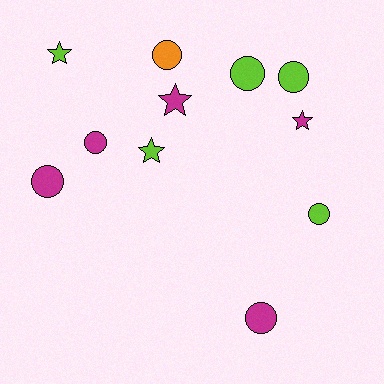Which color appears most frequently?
Magenta, with 5 objects.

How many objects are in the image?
There are 11 objects.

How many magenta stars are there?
There are 2 magenta stars.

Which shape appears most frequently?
Circle, with 7 objects.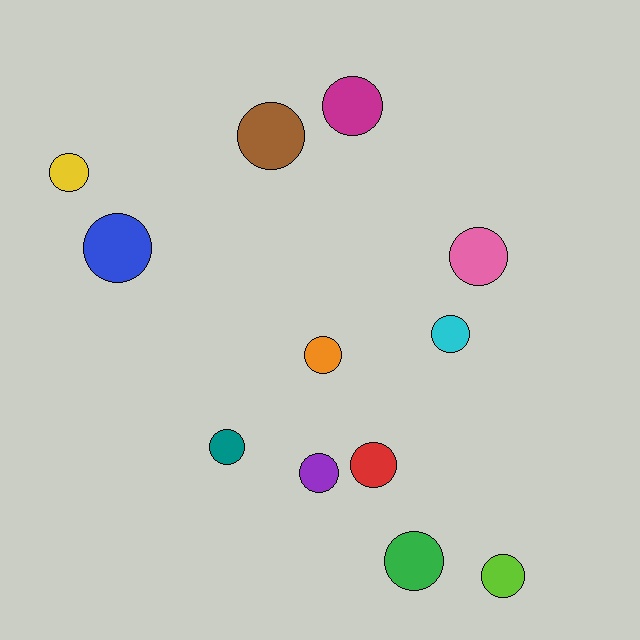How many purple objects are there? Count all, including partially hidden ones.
There is 1 purple object.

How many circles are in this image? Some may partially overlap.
There are 12 circles.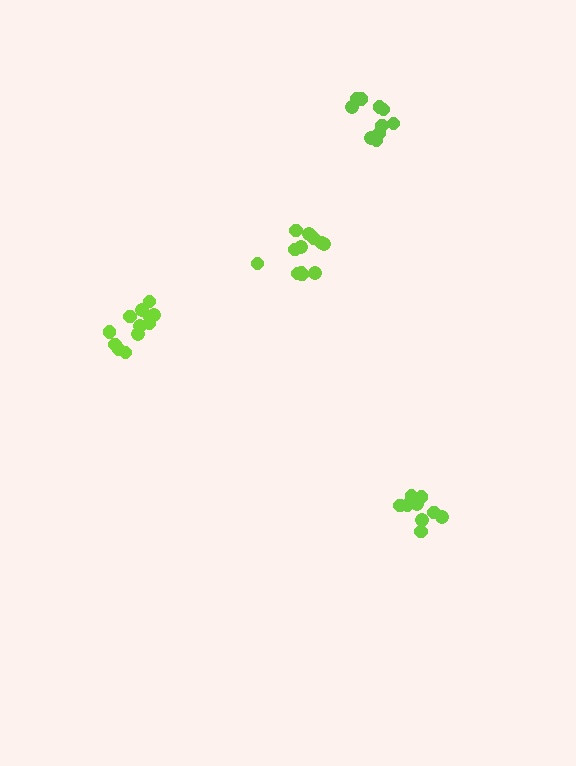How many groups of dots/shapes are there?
There are 4 groups.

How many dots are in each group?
Group 1: 12 dots, Group 2: 10 dots, Group 3: 12 dots, Group 4: 10 dots (44 total).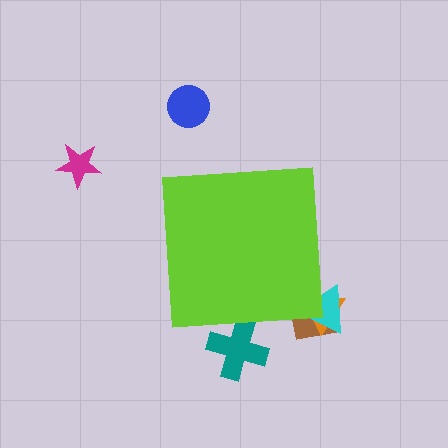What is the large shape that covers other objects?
A lime square.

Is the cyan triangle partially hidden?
Yes, the cyan triangle is partially hidden behind the lime square.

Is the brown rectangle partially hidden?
Yes, the brown rectangle is partially hidden behind the lime square.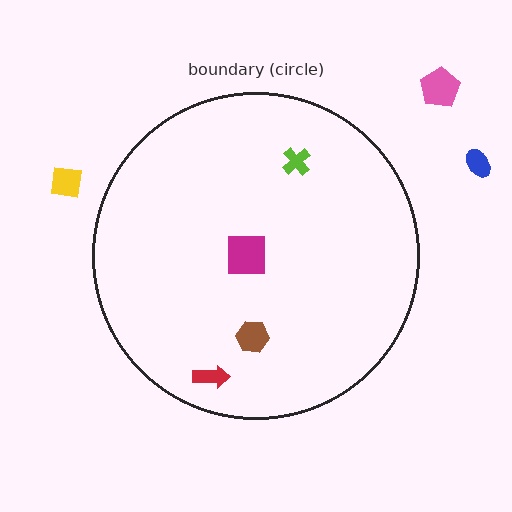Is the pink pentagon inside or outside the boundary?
Outside.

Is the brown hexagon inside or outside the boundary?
Inside.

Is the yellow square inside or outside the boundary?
Outside.